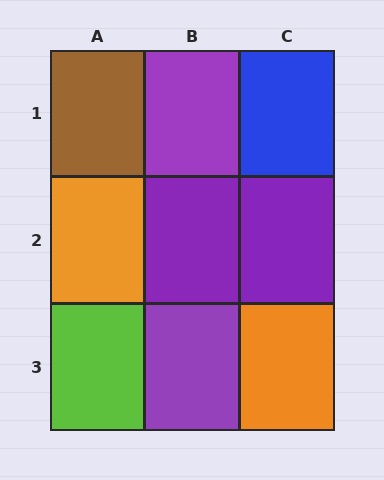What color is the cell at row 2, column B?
Purple.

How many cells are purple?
4 cells are purple.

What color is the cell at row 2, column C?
Purple.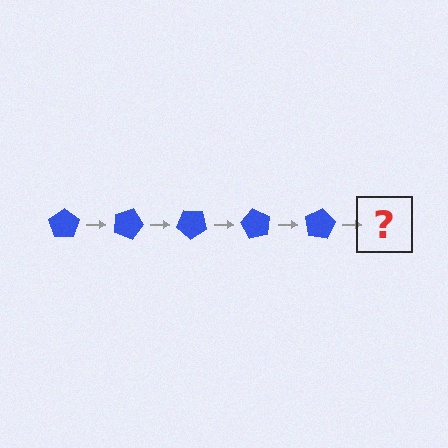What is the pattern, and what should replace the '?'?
The pattern is that the pentagon rotates 20 degrees each step. The '?' should be a blue pentagon rotated 100 degrees.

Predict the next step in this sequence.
The next step is a blue pentagon rotated 100 degrees.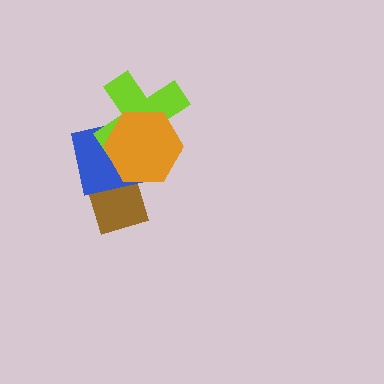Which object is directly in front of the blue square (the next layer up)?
The lime cross is directly in front of the blue square.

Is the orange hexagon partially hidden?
No, no other shape covers it.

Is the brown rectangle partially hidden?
Yes, it is partially covered by another shape.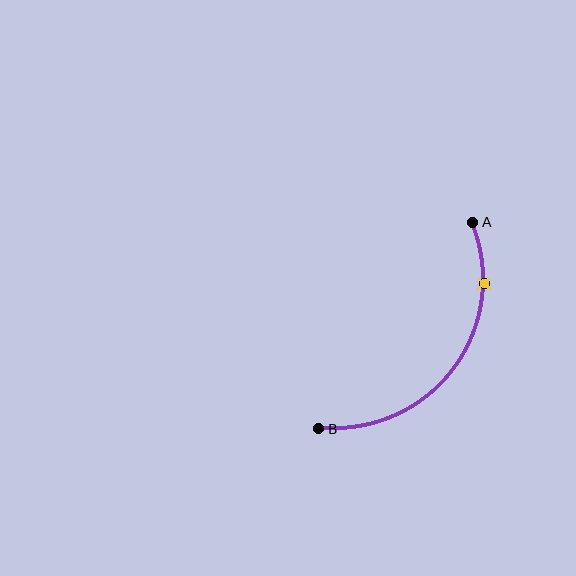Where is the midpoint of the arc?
The arc midpoint is the point on the curve farthest from the straight line joining A and B. It sits below and to the right of that line.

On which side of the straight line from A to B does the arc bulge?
The arc bulges below and to the right of the straight line connecting A and B.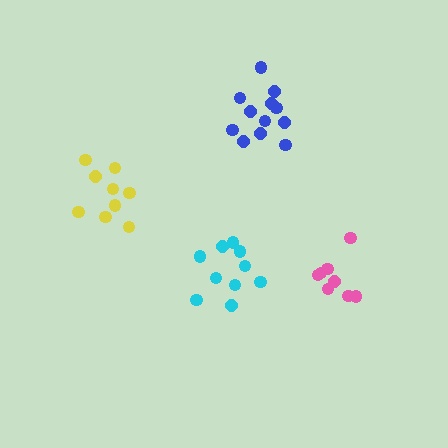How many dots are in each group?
Group 1: 12 dots, Group 2: 9 dots, Group 3: 8 dots, Group 4: 10 dots (39 total).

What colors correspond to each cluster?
The clusters are colored: blue, yellow, pink, cyan.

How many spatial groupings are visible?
There are 4 spatial groupings.